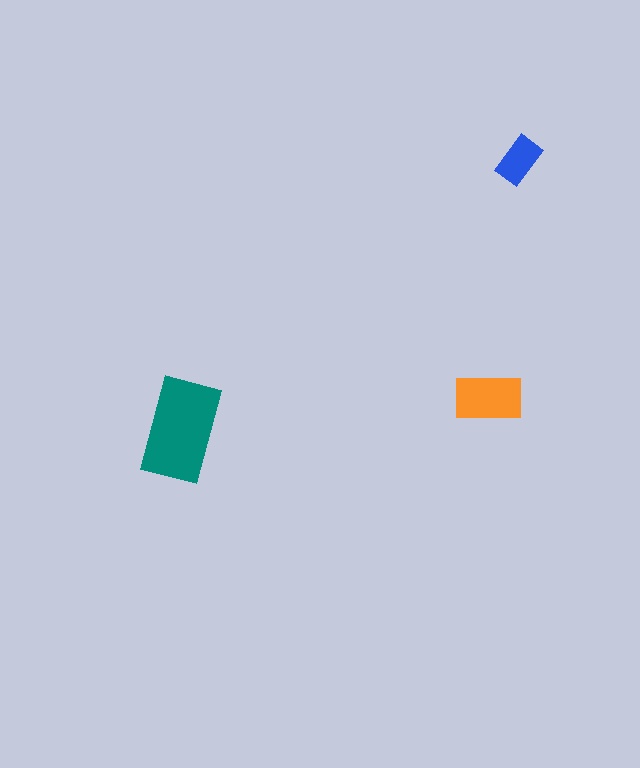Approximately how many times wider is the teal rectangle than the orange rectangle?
About 1.5 times wider.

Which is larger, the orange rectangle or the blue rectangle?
The orange one.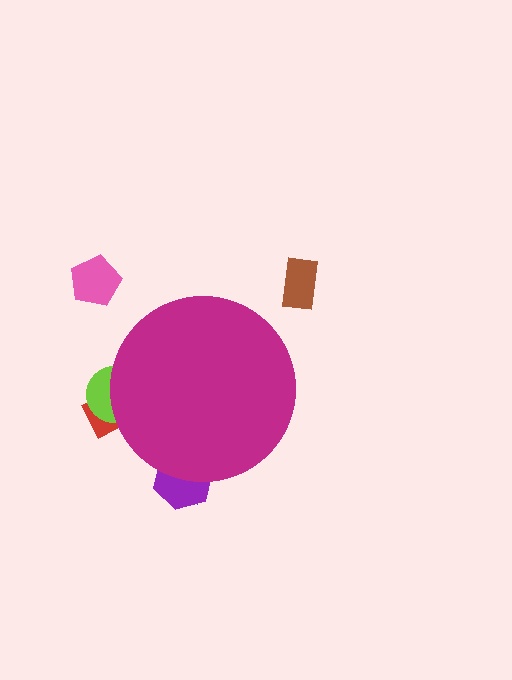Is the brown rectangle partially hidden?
No, the brown rectangle is fully visible.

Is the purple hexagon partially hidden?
Yes, the purple hexagon is partially hidden behind the magenta circle.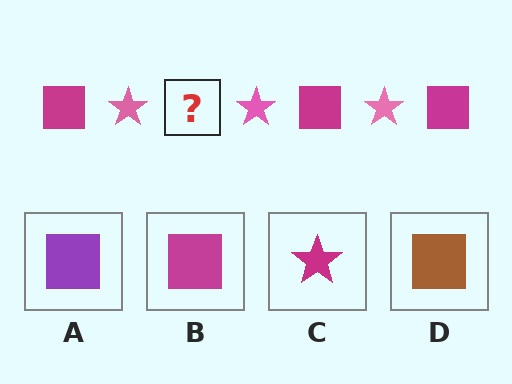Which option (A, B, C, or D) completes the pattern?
B.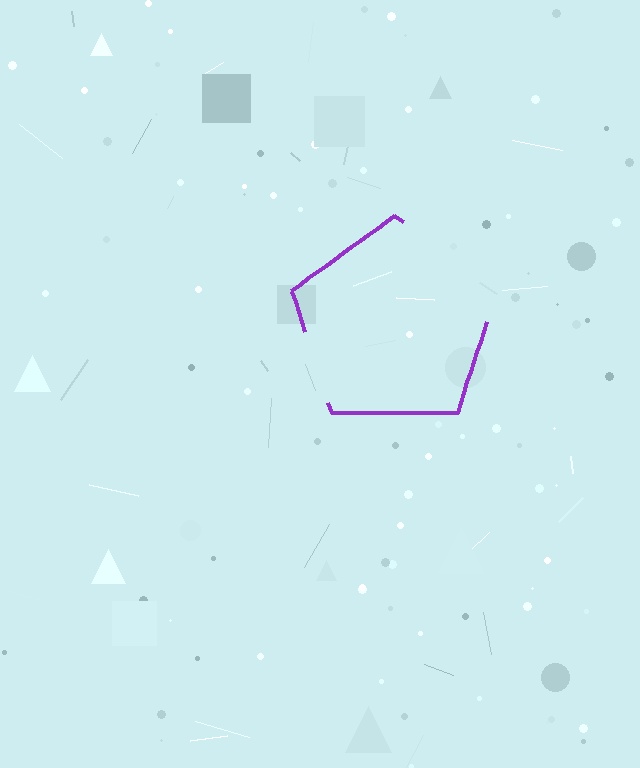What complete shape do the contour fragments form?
The contour fragments form a pentagon.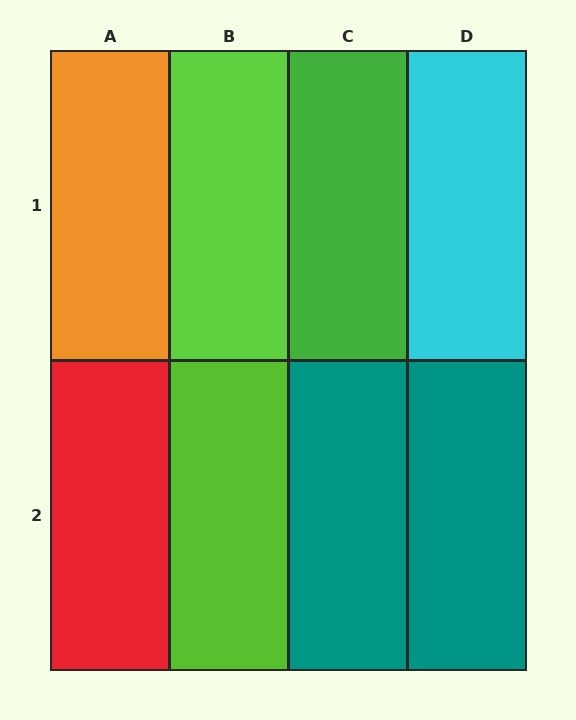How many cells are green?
1 cell is green.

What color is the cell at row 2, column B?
Lime.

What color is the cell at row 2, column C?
Teal.